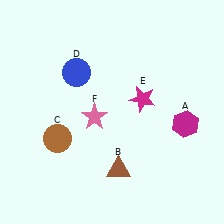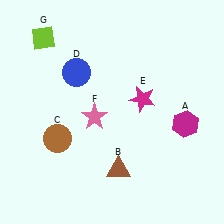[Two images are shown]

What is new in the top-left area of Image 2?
A lime diamond (G) was added in the top-left area of Image 2.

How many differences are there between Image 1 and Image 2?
There is 1 difference between the two images.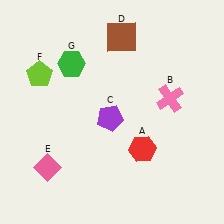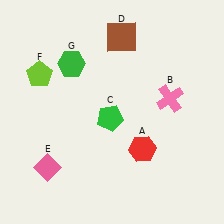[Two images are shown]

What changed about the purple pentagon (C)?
In Image 1, C is purple. In Image 2, it changed to green.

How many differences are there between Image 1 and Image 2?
There is 1 difference between the two images.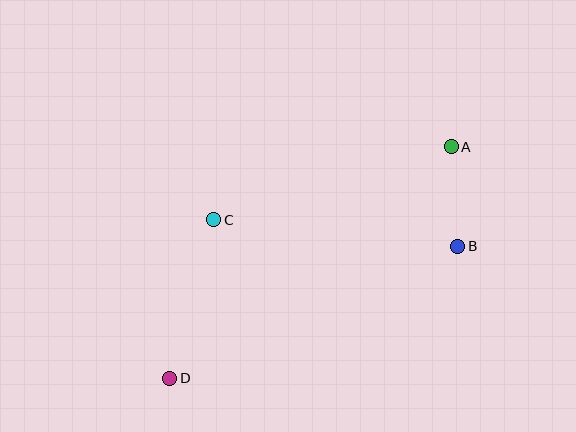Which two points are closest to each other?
Points A and B are closest to each other.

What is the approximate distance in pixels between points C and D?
The distance between C and D is approximately 164 pixels.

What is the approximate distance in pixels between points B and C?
The distance between B and C is approximately 245 pixels.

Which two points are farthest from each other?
Points A and D are farthest from each other.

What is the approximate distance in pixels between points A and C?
The distance between A and C is approximately 248 pixels.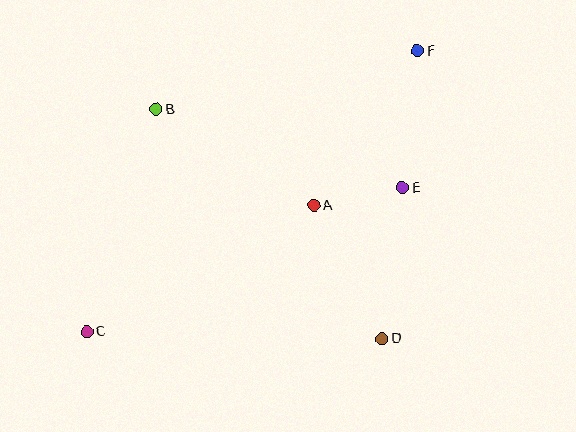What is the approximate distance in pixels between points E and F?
The distance between E and F is approximately 138 pixels.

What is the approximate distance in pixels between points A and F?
The distance between A and F is approximately 186 pixels.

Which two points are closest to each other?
Points A and E are closest to each other.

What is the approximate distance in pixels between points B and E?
The distance between B and E is approximately 258 pixels.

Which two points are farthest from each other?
Points C and F are farthest from each other.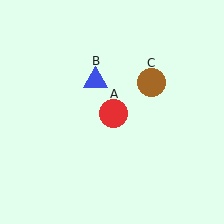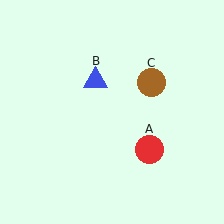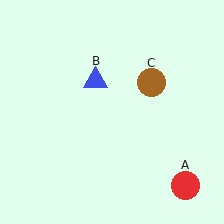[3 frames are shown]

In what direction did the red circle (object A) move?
The red circle (object A) moved down and to the right.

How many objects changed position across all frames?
1 object changed position: red circle (object A).